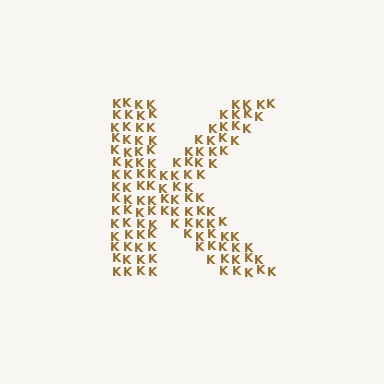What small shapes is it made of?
It is made of small letter K's.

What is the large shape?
The large shape is the letter K.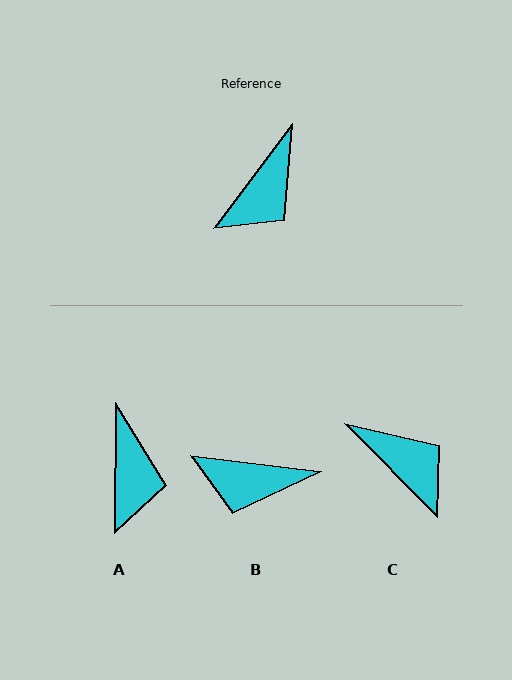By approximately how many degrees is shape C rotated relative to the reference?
Approximately 82 degrees counter-clockwise.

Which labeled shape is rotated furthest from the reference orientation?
C, about 82 degrees away.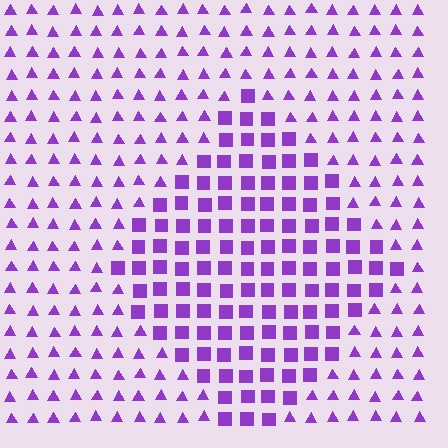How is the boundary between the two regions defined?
The boundary is defined by a change in element shape: squares inside vs. triangles outside. All elements share the same color and spacing.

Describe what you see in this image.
The image is filled with small purple elements arranged in a uniform grid. A diamond-shaped region contains squares, while the surrounding area contains triangles. The boundary is defined purely by the change in element shape.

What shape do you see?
I see a diamond.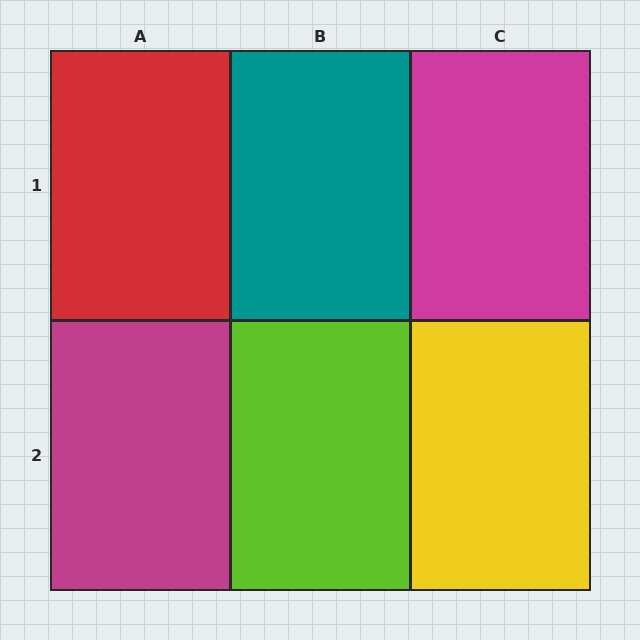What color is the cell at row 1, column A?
Red.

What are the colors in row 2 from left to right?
Magenta, lime, yellow.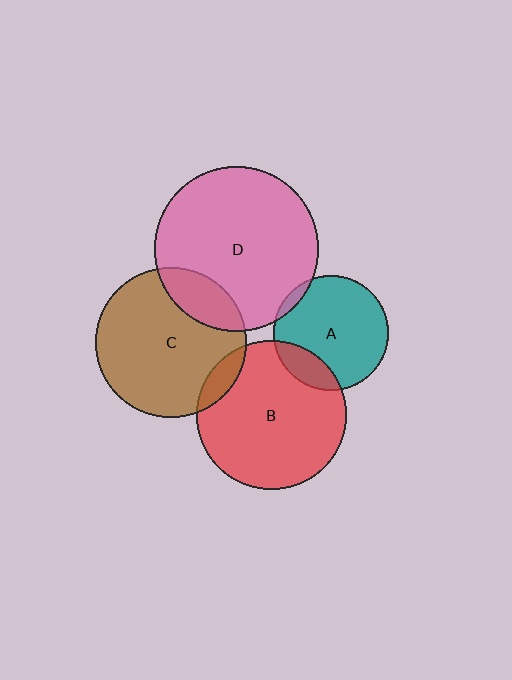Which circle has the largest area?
Circle D (pink).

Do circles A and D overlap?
Yes.